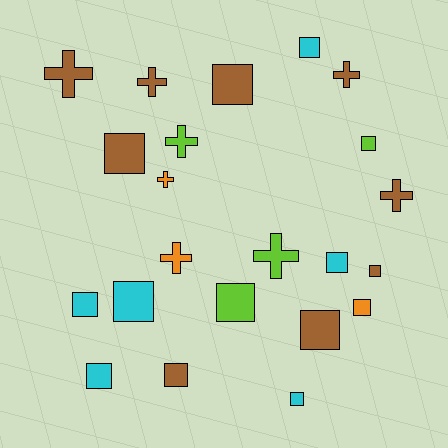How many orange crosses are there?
There are 2 orange crosses.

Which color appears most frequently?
Brown, with 9 objects.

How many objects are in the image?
There are 22 objects.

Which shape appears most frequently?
Square, with 14 objects.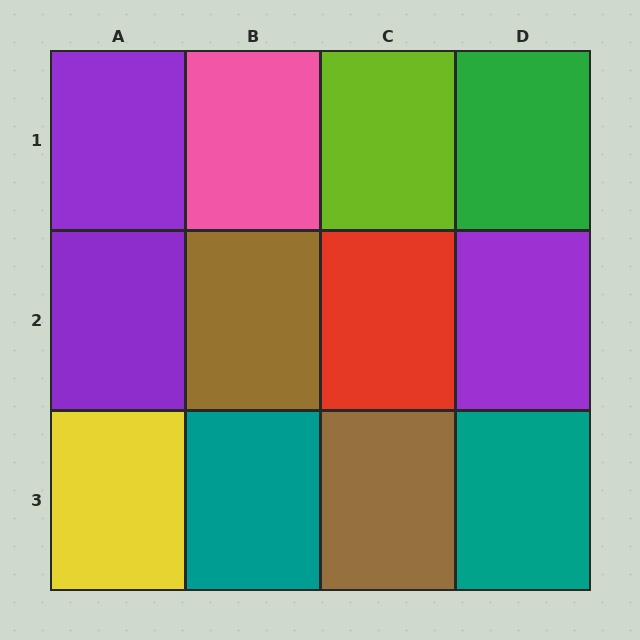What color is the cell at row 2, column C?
Red.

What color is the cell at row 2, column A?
Purple.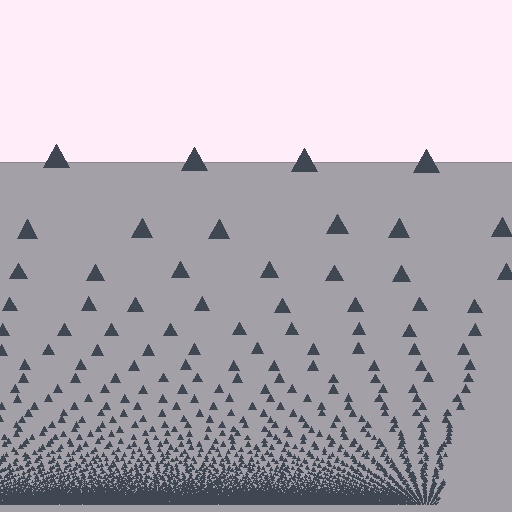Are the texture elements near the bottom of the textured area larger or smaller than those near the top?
Smaller. The gradient is inverted — elements near the bottom are smaller and denser.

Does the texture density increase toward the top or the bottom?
Density increases toward the bottom.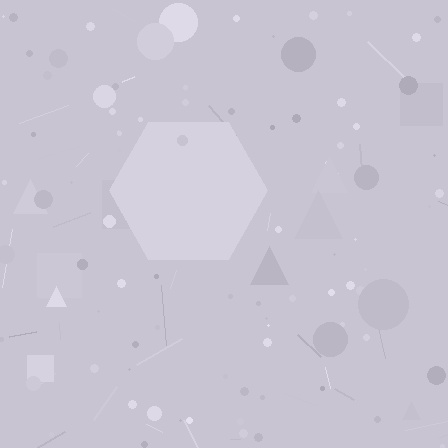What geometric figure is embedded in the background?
A hexagon is embedded in the background.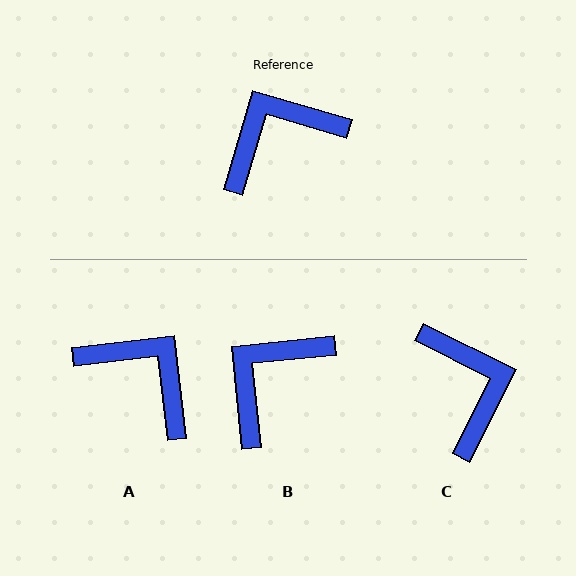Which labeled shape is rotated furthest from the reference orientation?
C, about 100 degrees away.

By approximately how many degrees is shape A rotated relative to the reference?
Approximately 67 degrees clockwise.